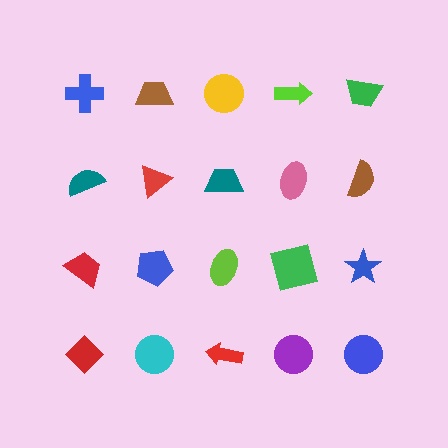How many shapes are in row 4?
5 shapes.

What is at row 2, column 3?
A teal trapezoid.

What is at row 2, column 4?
A pink ellipse.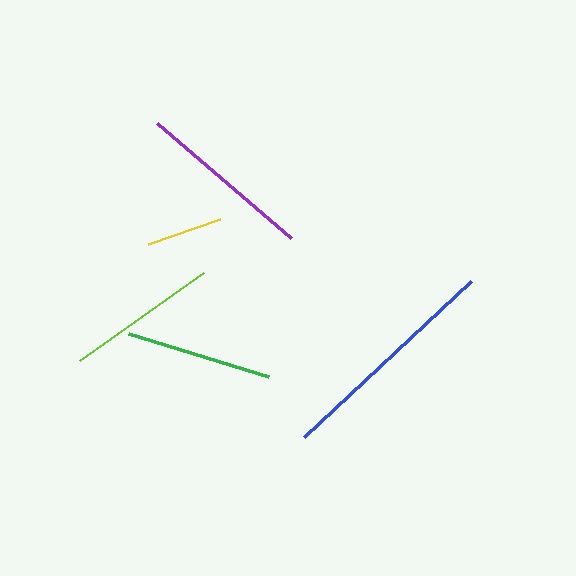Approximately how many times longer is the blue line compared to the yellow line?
The blue line is approximately 3.0 times the length of the yellow line.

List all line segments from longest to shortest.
From longest to shortest: blue, purple, lime, green, yellow.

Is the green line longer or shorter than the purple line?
The purple line is longer than the green line.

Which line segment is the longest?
The blue line is the longest at approximately 228 pixels.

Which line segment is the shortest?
The yellow line is the shortest at approximately 76 pixels.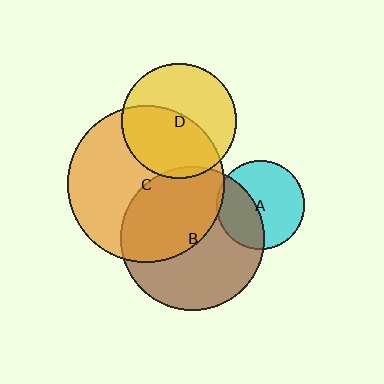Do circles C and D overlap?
Yes.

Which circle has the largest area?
Circle C (orange).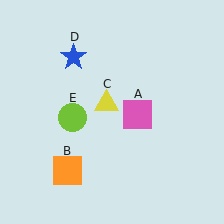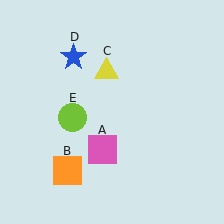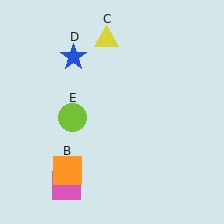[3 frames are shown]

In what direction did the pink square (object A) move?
The pink square (object A) moved down and to the left.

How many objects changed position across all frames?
2 objects changed position: pink square (object A), yellow triangle (object C).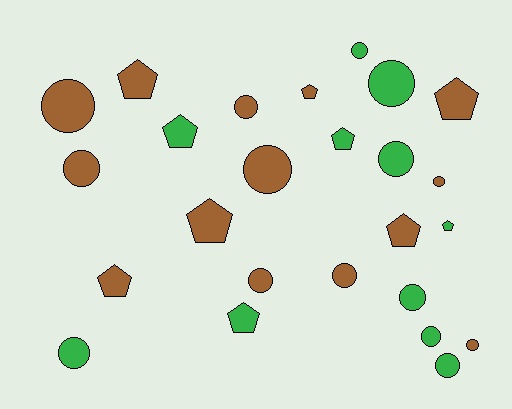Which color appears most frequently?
Brown, with 14 objects.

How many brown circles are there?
There are 8 brown circles.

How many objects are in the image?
There are 25 objects.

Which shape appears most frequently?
Circle, with 15 objects.